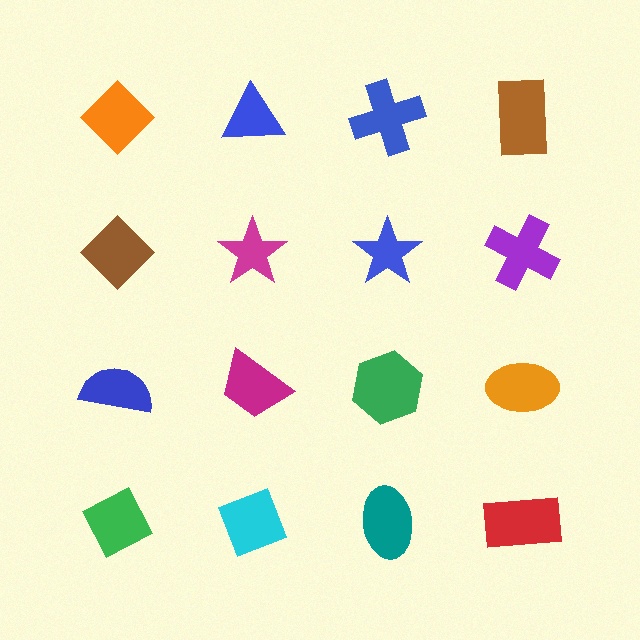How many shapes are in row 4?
4 shapes.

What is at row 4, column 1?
A green diamond.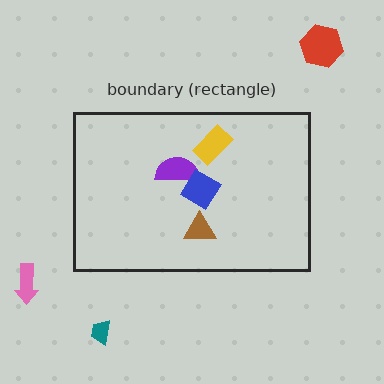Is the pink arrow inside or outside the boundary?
Outside.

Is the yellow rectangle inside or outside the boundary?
Inside.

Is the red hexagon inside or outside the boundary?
Outside.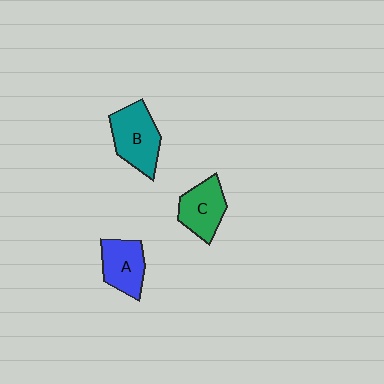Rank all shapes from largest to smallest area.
From largest to smallest: B (teal), C (green), A (blue).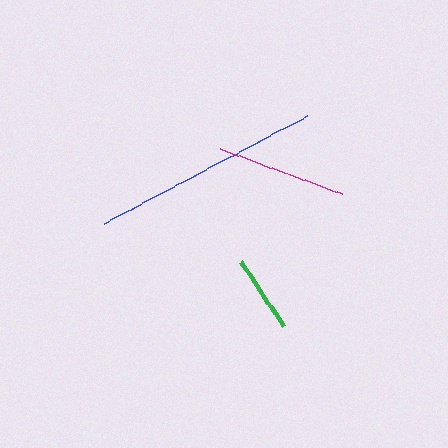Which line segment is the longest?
The blue line is the longest at approximately 230 pixels.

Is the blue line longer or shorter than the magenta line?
The blue line is longer than the magenta line.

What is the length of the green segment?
The green segment is approximately 78 pixels long.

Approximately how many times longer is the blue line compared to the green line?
The blue line is approximately 2.9 times the length of the green line.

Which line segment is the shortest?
The green line is the shortest at approximately 78 pixels.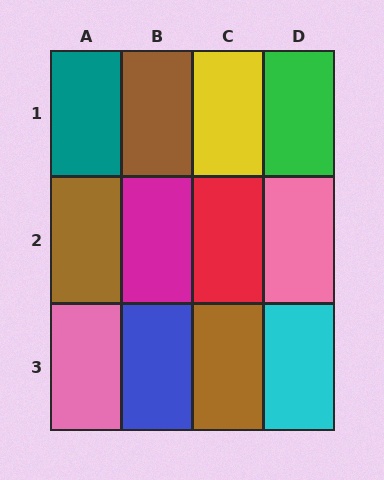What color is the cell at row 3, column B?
Blue.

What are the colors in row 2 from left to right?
Brown, magenta, red, pink.